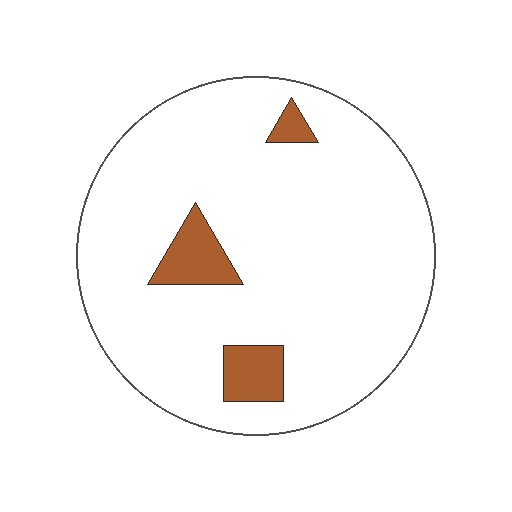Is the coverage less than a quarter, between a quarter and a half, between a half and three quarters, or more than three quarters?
Less than a quarter.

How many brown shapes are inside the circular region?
3.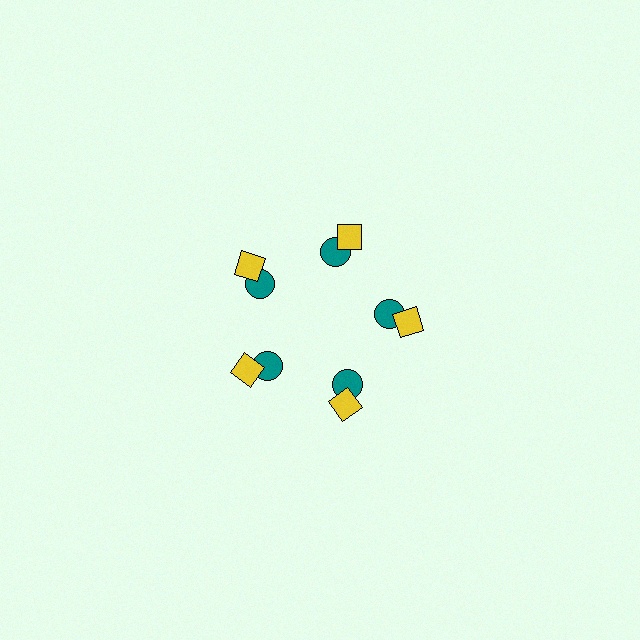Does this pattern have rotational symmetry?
Yes, this pattern has 5-fold rotational symmetry. It looks the same after rotating 72 degrees around the center.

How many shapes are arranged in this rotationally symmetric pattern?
There are 10 shapes, arranged in 5 groups of 2.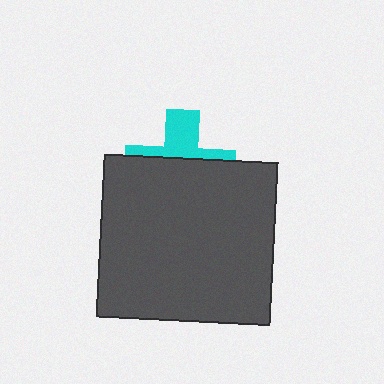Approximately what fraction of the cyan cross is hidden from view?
Roughly 63% of the cyan cross is hidden behind the dark gray rectangle.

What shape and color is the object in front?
The object in front is a dark gray rectangle.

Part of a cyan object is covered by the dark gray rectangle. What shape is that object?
It is a cross.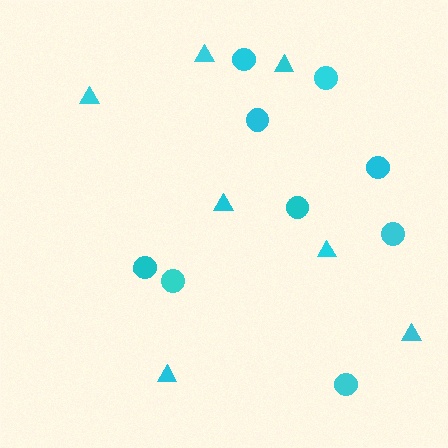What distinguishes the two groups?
There are 2 groups: one group of circles (9) and one group of triangles (7).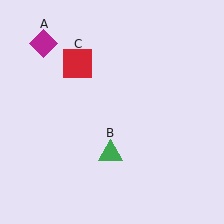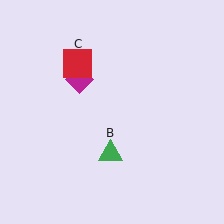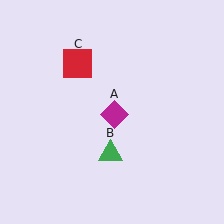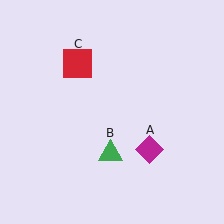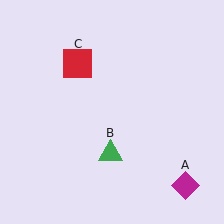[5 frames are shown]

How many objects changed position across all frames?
1 object changed position: magenta diamond (object A).